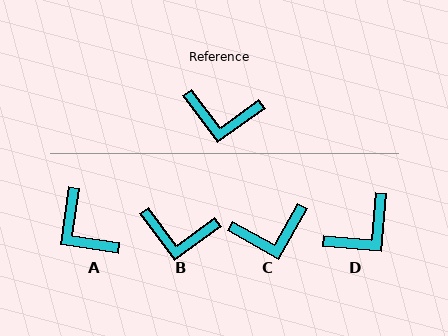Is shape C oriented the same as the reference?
No, it is off by about 24 degrees.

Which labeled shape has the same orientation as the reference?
B.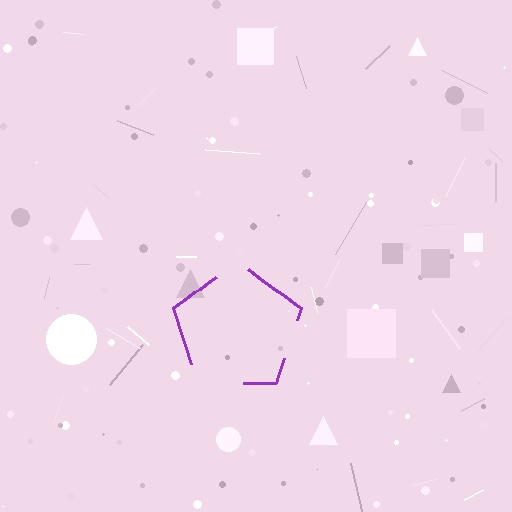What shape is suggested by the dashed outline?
The dashed outline suggests a pentagon.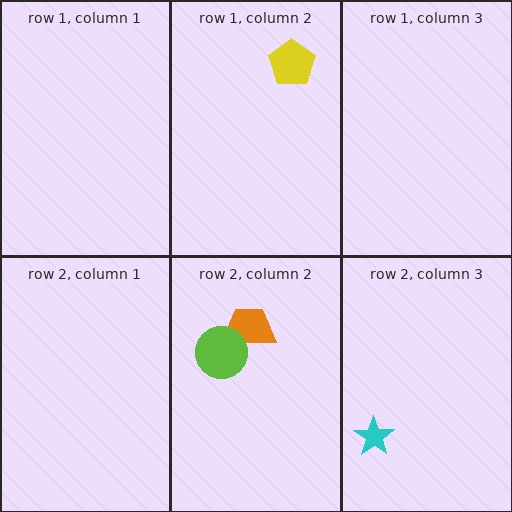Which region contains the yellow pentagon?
The row 1, column 2 region.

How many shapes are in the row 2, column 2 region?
2.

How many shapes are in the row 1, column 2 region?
1.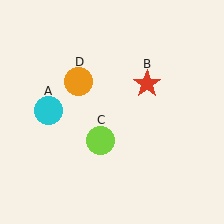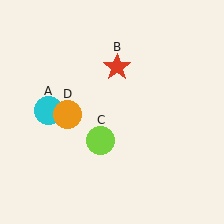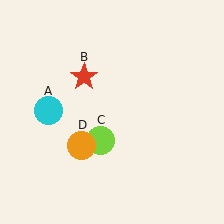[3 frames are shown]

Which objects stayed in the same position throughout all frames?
Cyan circle (object A) and lime circle (object C) remained stationary.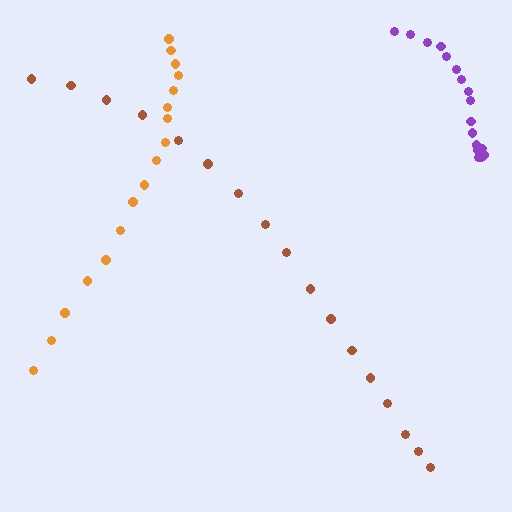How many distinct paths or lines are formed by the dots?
There are 3 distinct paths.